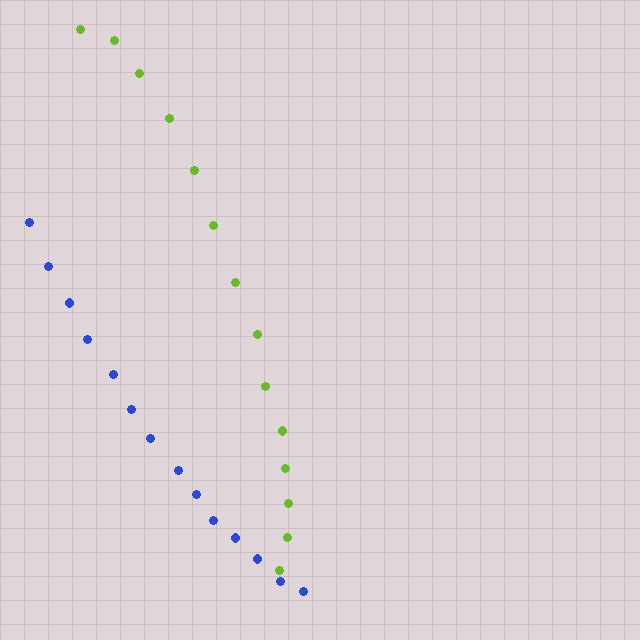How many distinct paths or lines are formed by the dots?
There are 2 distinct paths.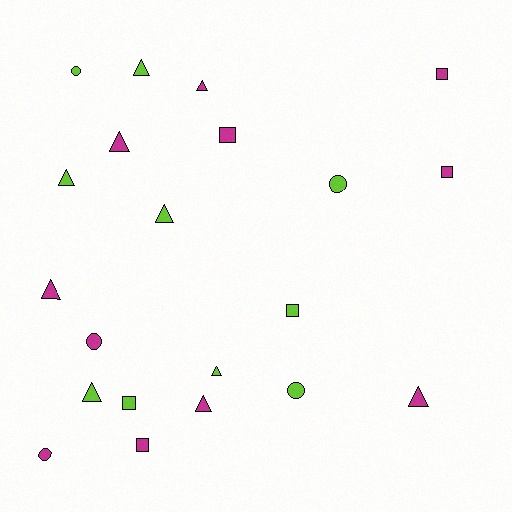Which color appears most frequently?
Magenta, with 11 objects.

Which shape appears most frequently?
Triangle, with 10 objects.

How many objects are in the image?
There are 21 objects.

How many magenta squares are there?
There are 4 magenta squares.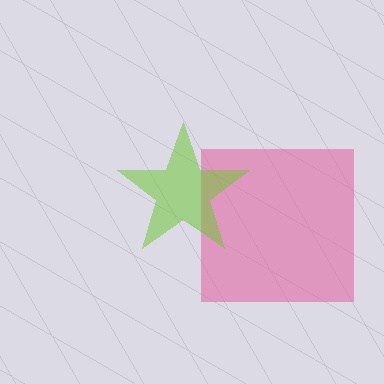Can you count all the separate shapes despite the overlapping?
Yes, there are 2 separate shapes.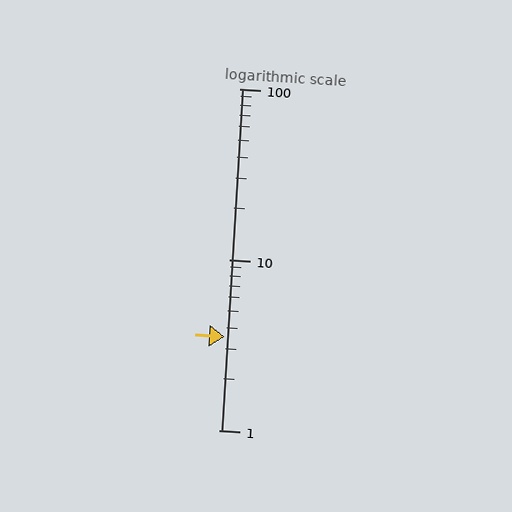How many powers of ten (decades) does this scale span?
The scale spans 2 decades, from 1 to 100.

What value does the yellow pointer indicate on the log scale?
The pointer indicates approximately 3.5.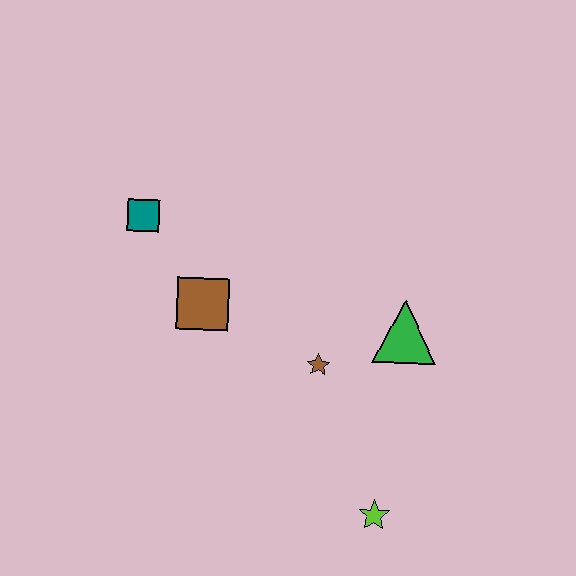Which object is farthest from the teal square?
The lime star is farthest from the teal square.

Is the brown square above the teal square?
No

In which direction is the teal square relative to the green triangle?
The teal square is to the left of the green triangle.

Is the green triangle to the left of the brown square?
No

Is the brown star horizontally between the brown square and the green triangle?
Yes